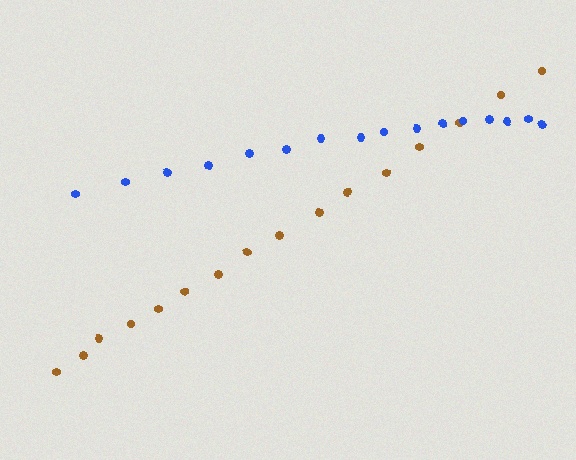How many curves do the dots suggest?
There are 2 distinct paths.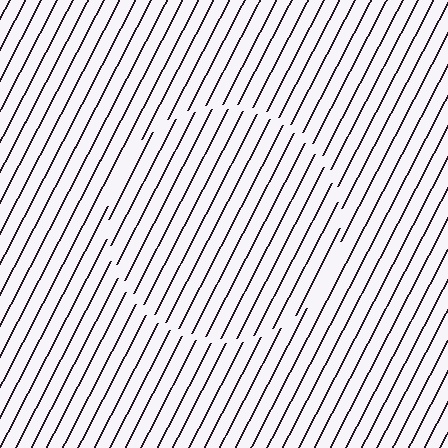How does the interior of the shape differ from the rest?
The interior of the shape contains the same grating, shifted by half a period — the contour is defined by the phase discontinuity where line-ends from the inner and outer gratings abut.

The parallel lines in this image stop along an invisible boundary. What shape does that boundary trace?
An illusory circle. The interior of the shape contains the same grating, shifted by half a period — the contour is defined by the phase discontinuity where line-ends from the inner and outer gratings abut.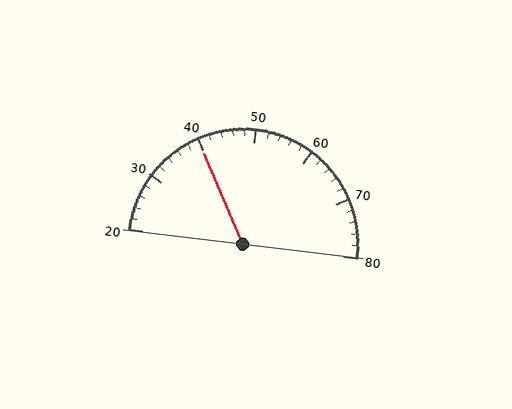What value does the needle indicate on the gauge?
The needle indicates approximately 40.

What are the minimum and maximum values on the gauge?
The gauge ranges from 20 to 80.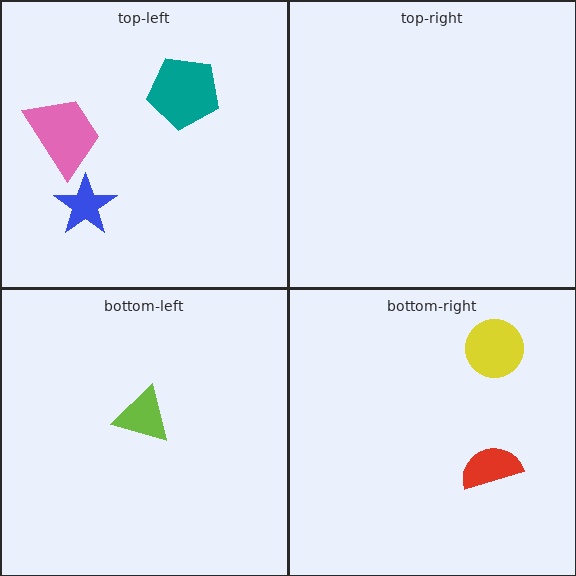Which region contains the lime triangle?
The bottom-left region.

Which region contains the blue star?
The top-left region.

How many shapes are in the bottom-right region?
2.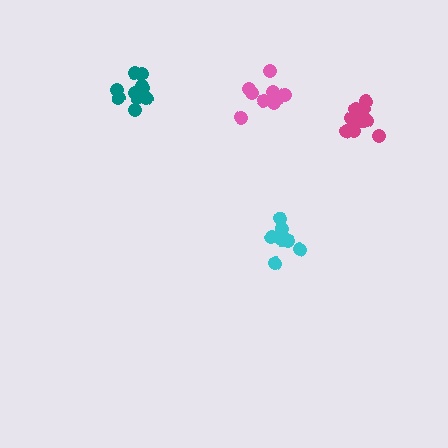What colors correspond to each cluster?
The clusters are colored: pink, magenta, teal, cyan.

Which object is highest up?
The pink cluster is topmost.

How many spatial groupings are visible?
There are 4 spatial groupings.